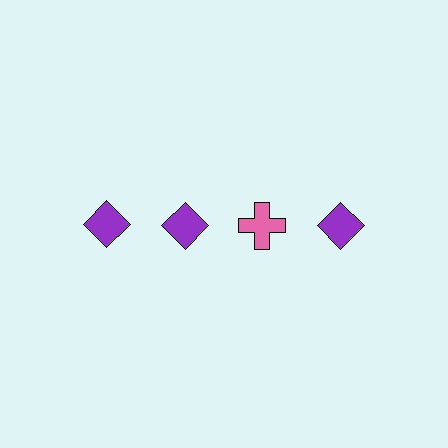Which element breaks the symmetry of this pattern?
The pink cross in the top row, center column breaks the symmetry. All other shapes are purple diamonds.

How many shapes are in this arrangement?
There are 4 shapes arranged in a grid pattern.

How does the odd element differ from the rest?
It differs in both color (pink instead of purple) and shape (cross instead of diamond).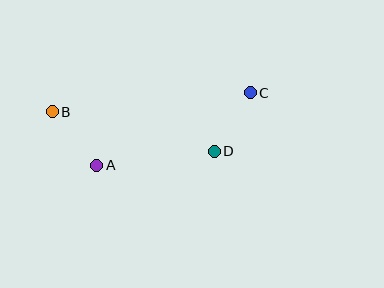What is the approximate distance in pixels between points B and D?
The distance between B and D is approximately 167 pixels.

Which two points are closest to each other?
Points C and D are closest to each other.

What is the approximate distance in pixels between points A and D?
The distance between A and D is approximately 119 pixels.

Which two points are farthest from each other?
Points B and C are farthest from each other.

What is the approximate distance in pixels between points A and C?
The distance between A and C is approximately 170 pixels.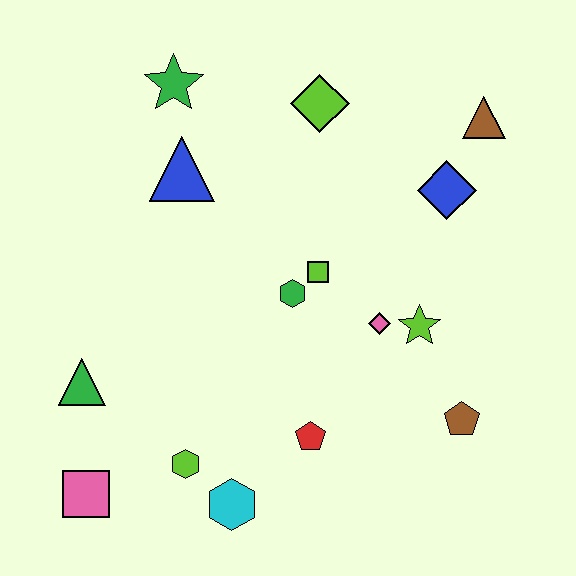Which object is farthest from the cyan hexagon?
The brown triangle is farthest from the cyan hexagon.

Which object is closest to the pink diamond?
The lime star is closest to the pink diamond.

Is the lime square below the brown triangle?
Yes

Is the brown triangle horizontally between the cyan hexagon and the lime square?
No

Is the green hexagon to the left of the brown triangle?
Yes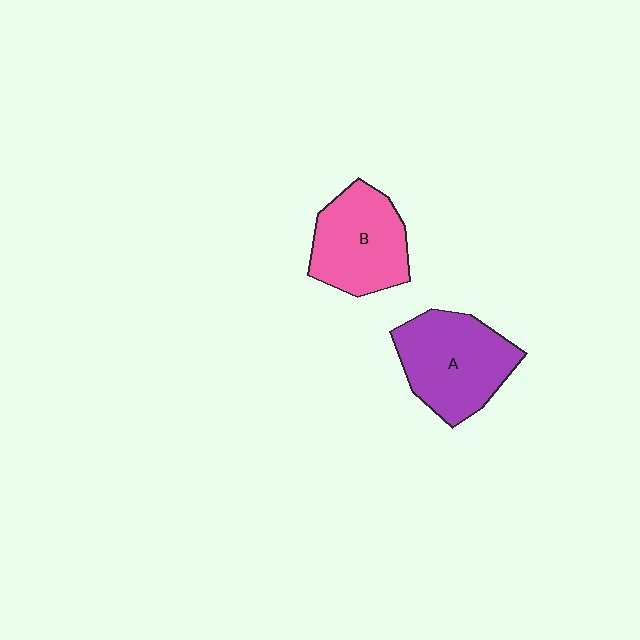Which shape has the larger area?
Shape A (purple).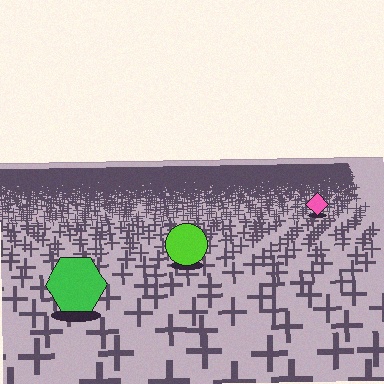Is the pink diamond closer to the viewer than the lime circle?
No. The lime circle is closer — you can tell from the texture gradient: the ground texture is coarser near it.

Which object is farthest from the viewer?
The pink diamond is farthest from the viewer. It appears smaller and the ground texture around it is denser.